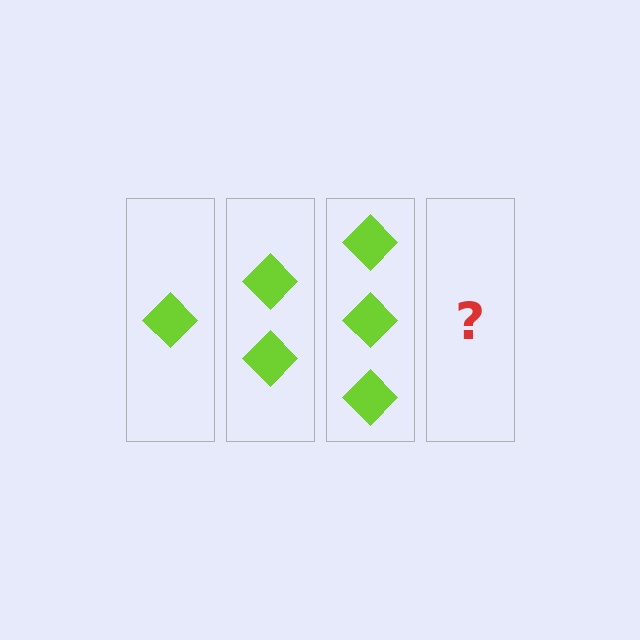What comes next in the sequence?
The next element should be 4 diamonds.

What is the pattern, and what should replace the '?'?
The pattern is that each step adds one more diamond. The '?' should be 4 diamonds.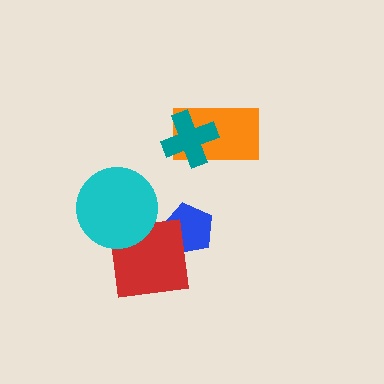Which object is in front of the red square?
The cyan circle is in front of the red square.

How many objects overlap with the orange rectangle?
1 object overlaps with the orange rectangle.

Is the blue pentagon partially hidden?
Yes, it is partially covered by another shape.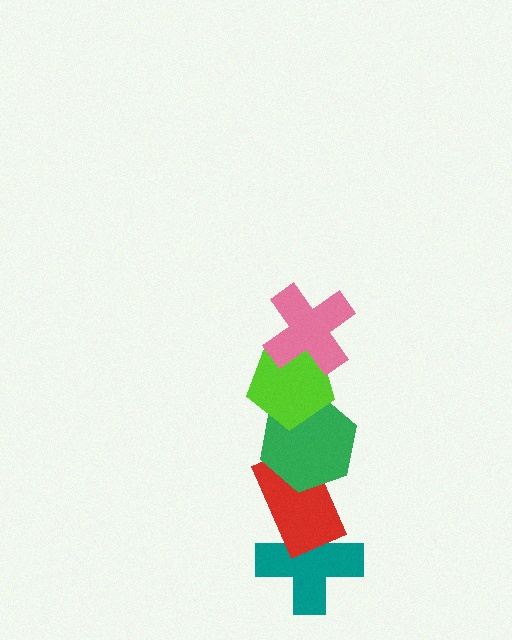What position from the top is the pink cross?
The pink cross is 1st from the top.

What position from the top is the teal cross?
The teal cross is 5th from the top.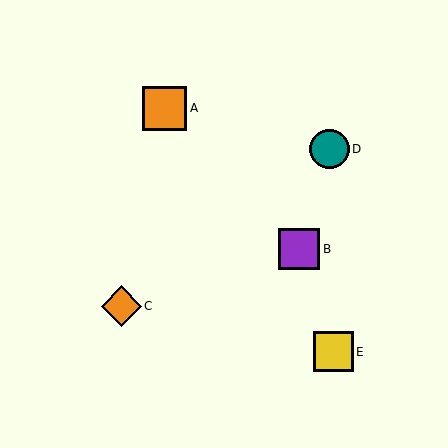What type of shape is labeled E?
Shape E is a yellow square.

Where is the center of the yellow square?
The center of the yellow square is at (333, 352).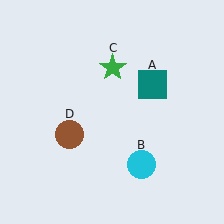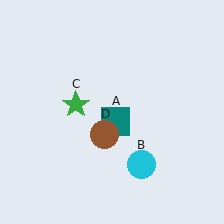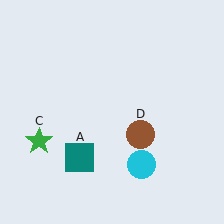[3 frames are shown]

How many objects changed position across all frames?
3 objects changed position: teal square (object A), green star (object C), brown circle (object D).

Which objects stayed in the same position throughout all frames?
Cyan circle (object B) remained stationary.